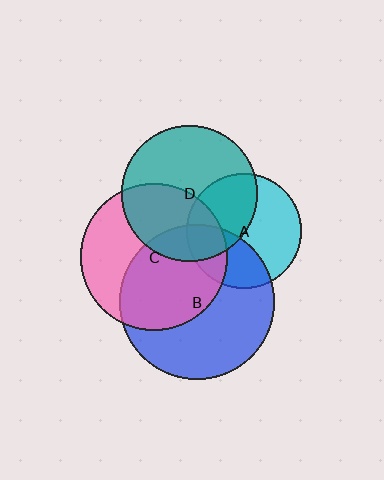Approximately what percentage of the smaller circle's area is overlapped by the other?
Approximately 35%.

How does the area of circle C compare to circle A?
Approximately 1.6 times.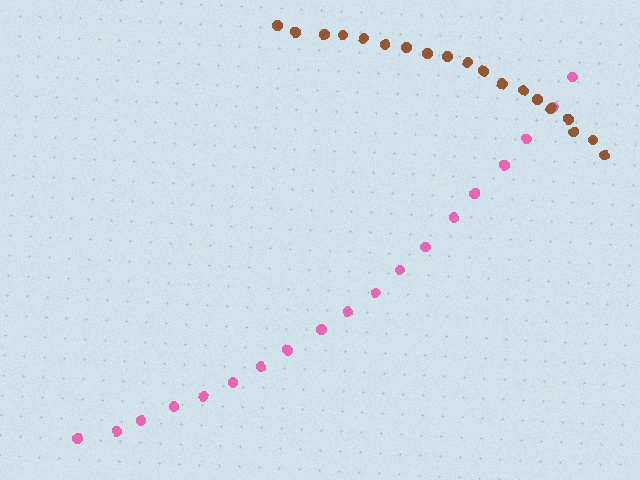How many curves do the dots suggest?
There are 2 distinct paths.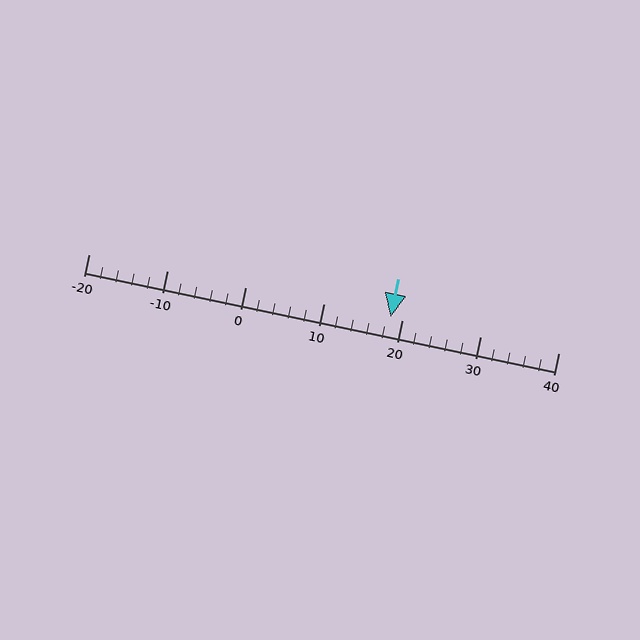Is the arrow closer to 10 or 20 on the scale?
The arrow is closer to 20.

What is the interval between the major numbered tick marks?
The major tick marks are spaced 10 units apart.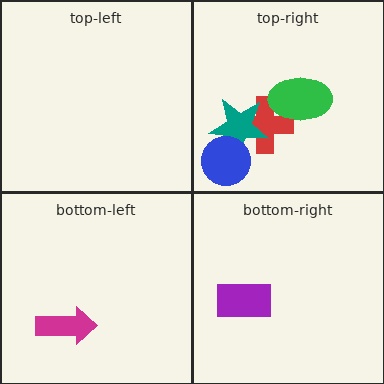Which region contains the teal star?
The top-right region.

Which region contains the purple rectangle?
The bottom-right region.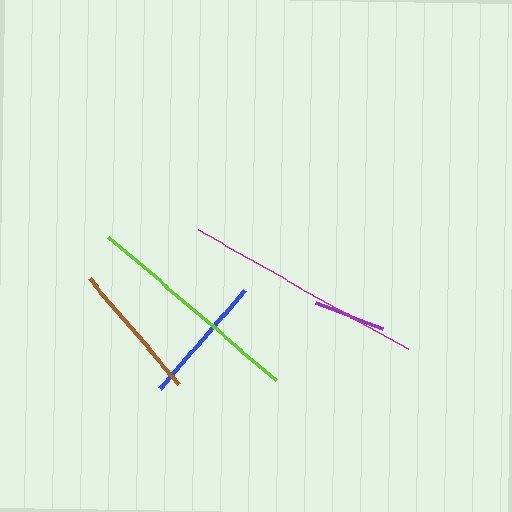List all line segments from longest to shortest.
From longest to shortest: magenta, lime, brown, blue, purple.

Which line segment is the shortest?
The purple line is the shortest at approximately 71 pixels.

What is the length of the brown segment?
The brown segment is approximately 138 pixels long.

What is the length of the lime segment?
The lime segment is approximately 221 pixels long.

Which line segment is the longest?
The magenta line is the longest at approximately 241 pixels.